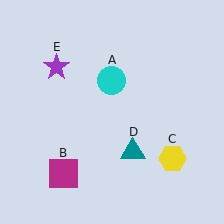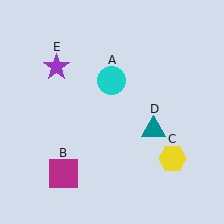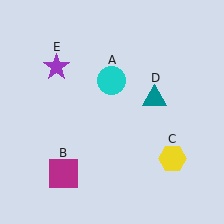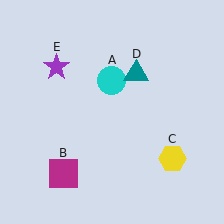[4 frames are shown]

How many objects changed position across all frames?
1 object changed position: teal triangle (object D).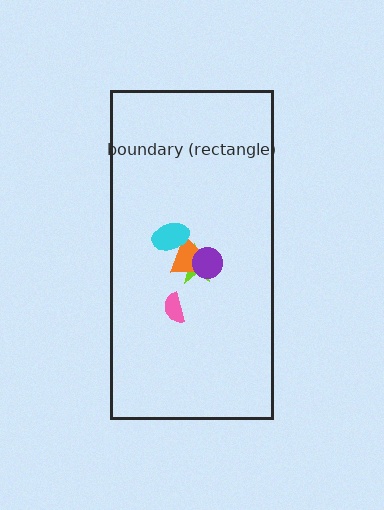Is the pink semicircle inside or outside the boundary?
Inside.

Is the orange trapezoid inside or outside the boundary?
Inside.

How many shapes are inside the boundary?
5 inside, 0 outside.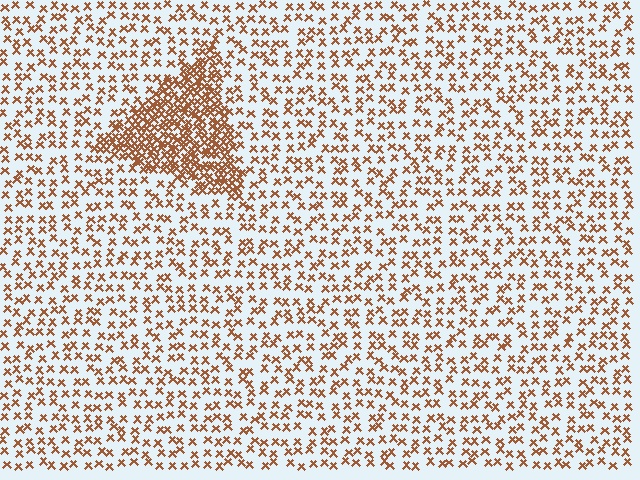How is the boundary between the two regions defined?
The boundary is defined by a change in element density (approximately 2.9x ratio). All elements are the same color, size, and shape.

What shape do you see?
I see a triangle.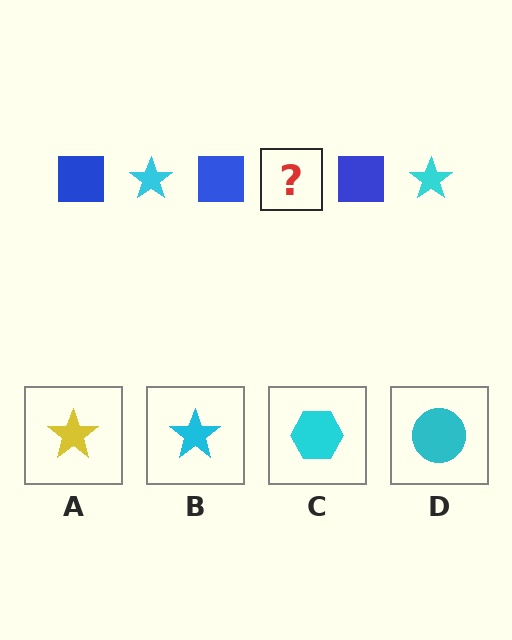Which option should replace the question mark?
Option B.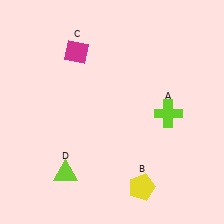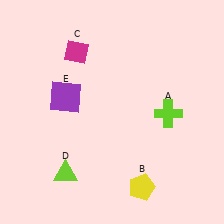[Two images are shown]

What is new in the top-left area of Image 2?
A purple square (E) was added in the top-left area of Image 2.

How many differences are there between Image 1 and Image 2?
There is 1 difference between the two images.